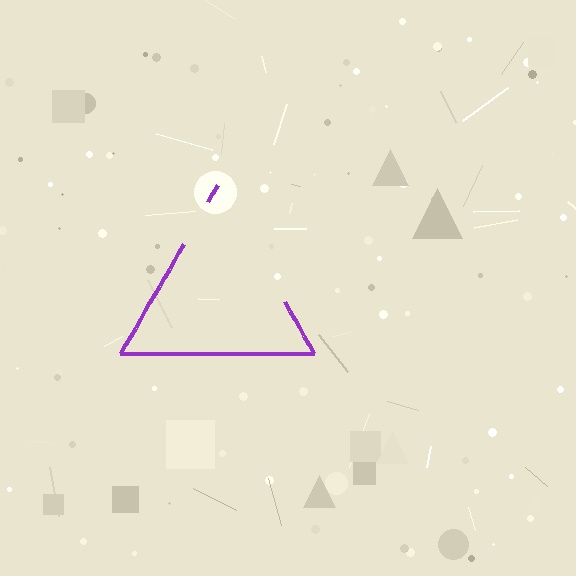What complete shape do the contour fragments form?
The contour fragments form a triangle.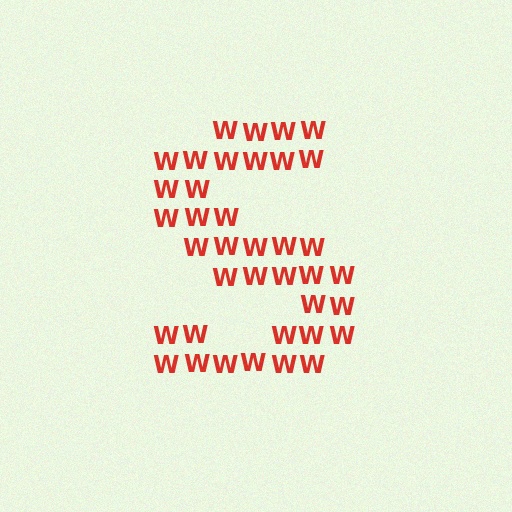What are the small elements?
The small elements are letter W's.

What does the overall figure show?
The overall figure shows the letter S.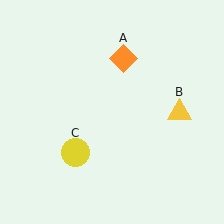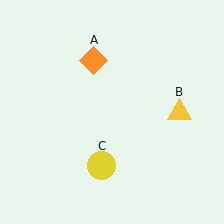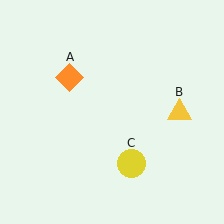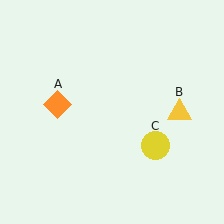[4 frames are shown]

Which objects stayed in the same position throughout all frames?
Yellow triangle (object B) remained stationary.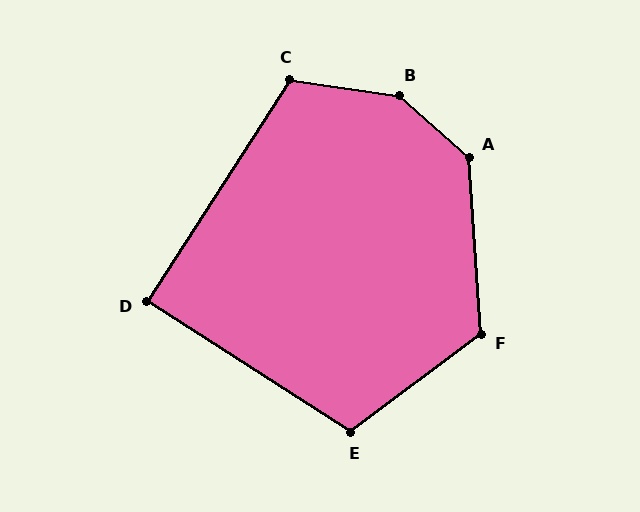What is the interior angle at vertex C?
Approximately 114 degrees (obtuse).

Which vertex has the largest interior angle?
B, at approximately 147 degrees.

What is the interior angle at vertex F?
Approximately 123 degrees (obtuse).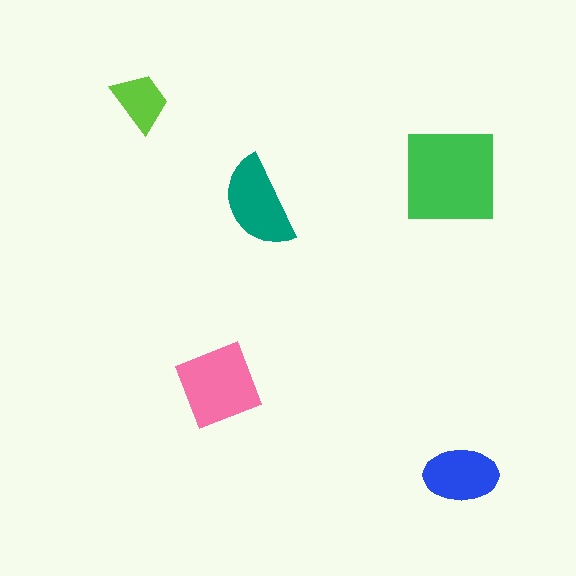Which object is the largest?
The green square.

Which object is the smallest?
The lime trapezoid.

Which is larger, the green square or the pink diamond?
The green square.